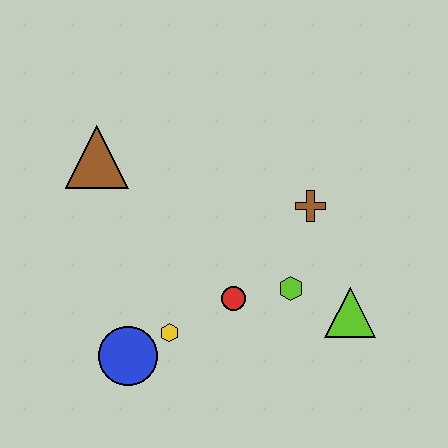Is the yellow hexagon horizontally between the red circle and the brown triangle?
Yes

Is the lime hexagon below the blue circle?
No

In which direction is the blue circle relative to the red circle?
The blue circle is to the left of the red circle.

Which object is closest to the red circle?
The lime hexagon is closest to the red circle.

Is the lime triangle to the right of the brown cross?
Yes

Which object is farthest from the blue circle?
The brown cross is farthest from the blue circle.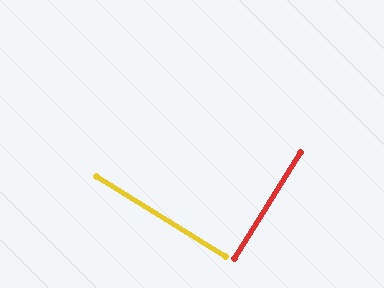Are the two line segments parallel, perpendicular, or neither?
Perpendicular — they meet at approximately 90°.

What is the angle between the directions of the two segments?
Approximately 90 degrees.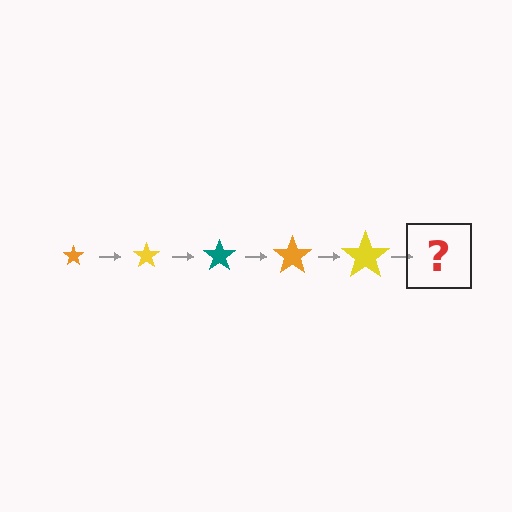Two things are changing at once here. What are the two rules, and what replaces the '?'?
The two rules are that the star grows larger each step and the color cycles through orange, yellow, and teal. The '?' should be a teal star, larger than the previous one.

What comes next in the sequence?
The next element should be a teal star, larger than the previous one.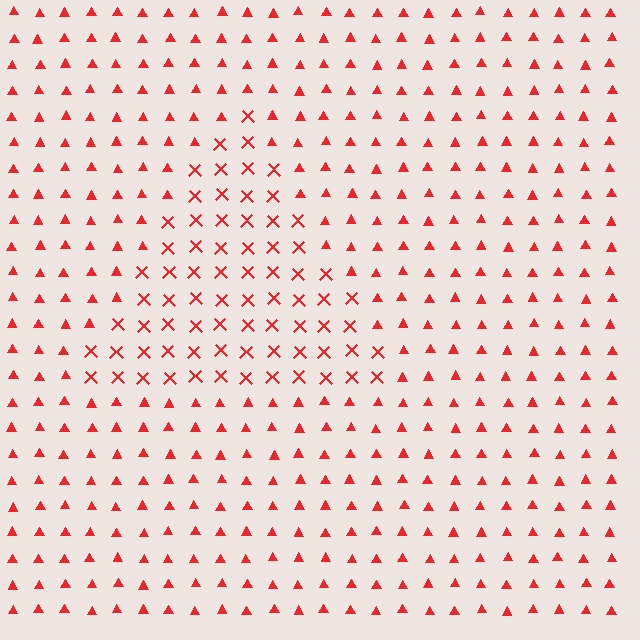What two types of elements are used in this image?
The image uses X marks inside the triangle region and triangles outside it.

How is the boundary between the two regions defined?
The boundary is defined by a change in element shape: X marks inside vs. triangles outside. All elements share the same color and spacing.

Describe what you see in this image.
The image is filled with small red elements arranged in a uniform grid. A triangle-shaped region contains X marks, while the surrounding area contains triangles. The boundary is defined purely by the change in element shape.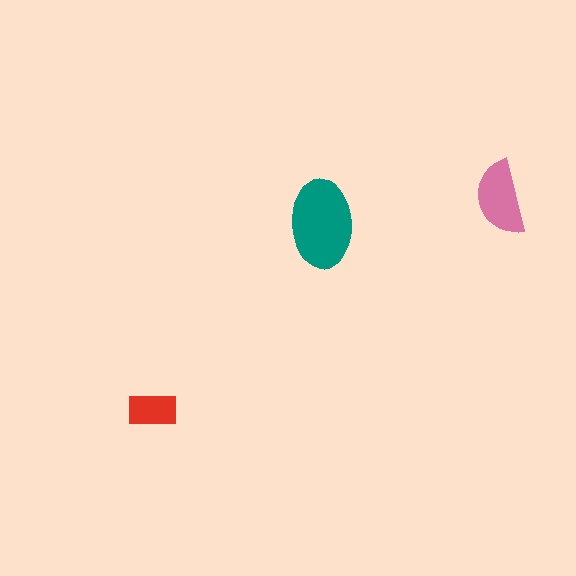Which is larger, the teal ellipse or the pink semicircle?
The teal ellipse.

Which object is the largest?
The teal ellipse.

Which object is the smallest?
The red rectangle.